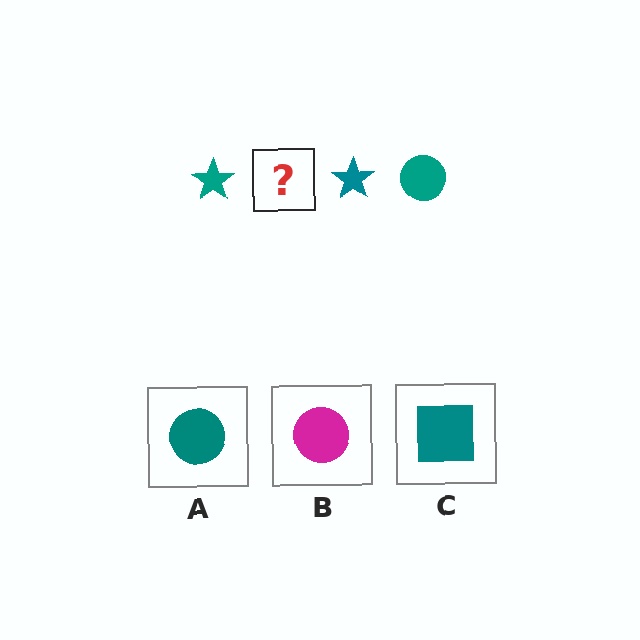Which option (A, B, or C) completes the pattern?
A.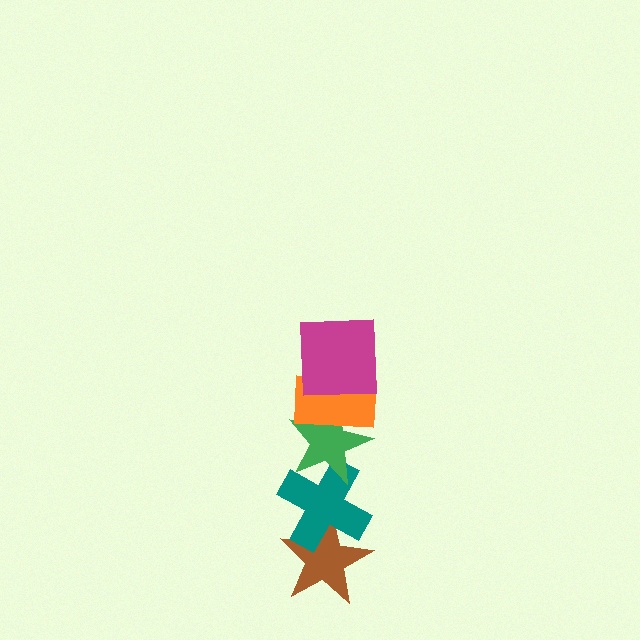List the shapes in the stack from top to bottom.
From top to bottom: the magenta square, the orange rectangle, the green star, the teal cross, the brown star.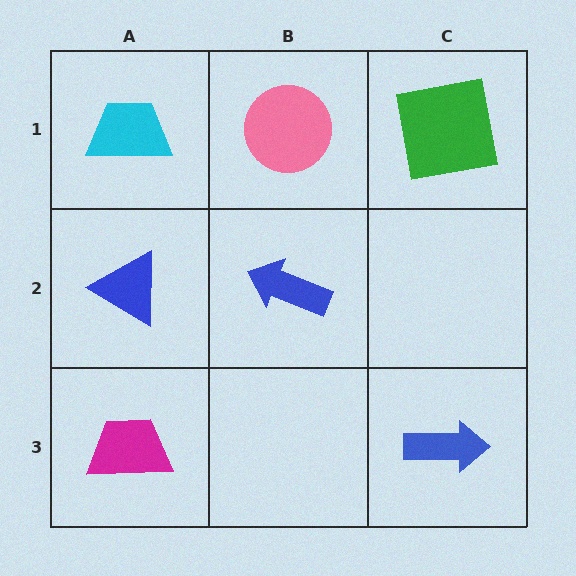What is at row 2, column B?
A blue arrow.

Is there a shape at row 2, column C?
No, that cell is empty.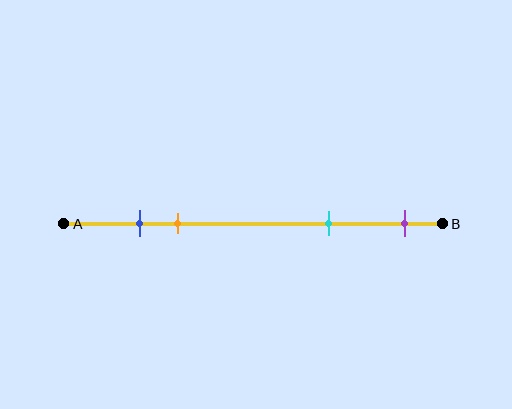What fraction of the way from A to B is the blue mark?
The blue mark is approximately 20% (0.2) of the way from A to B.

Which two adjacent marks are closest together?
The blue and orange marks are the closest adjacent pair.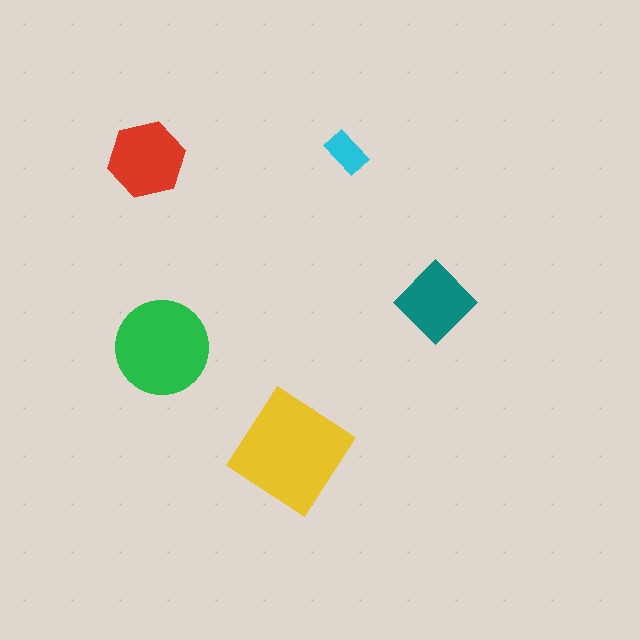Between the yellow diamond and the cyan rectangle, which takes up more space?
The yellow diamond.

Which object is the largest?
The yellow diamond.